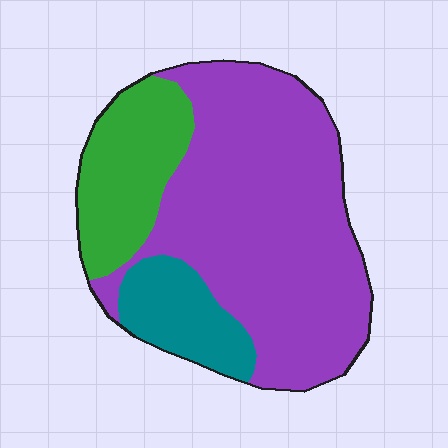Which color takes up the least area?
Teal, at roughly 15%.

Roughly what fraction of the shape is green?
Green covers around 20% of the shape.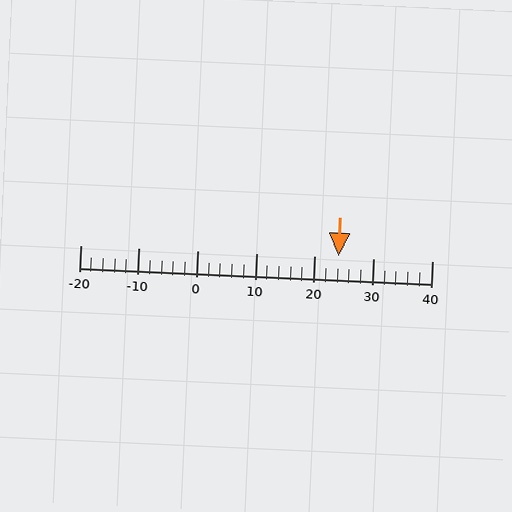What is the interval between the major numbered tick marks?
The major tick marks are spaced 10 units apart.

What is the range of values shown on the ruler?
The ruler shows values from -20 to 40.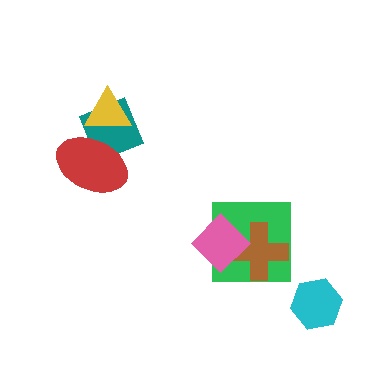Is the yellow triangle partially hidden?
Yes, it is partially covered by another shape.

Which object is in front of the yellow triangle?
The red ellipse is in front of the yellow triangle.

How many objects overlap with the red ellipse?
2 objects overlap with the red ellipse.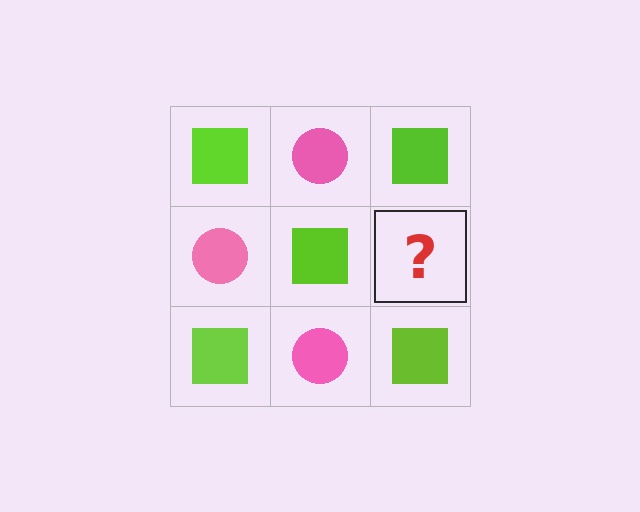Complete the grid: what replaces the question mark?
The question mark should be replaced with a pink circle.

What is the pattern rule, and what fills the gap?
The rule is that it alternates lime square and pink circle in a checkerboard pattern. The gap should be filled with a pink circle.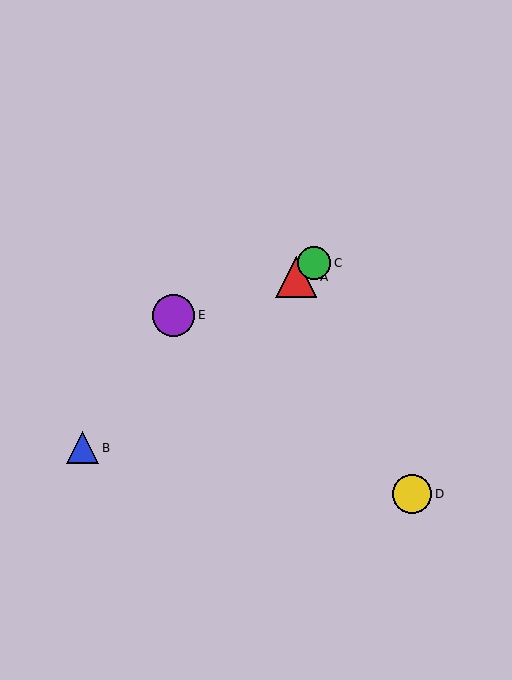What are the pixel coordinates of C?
Object C is at (314, 263).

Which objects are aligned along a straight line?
Objects A, B, C are aligned along a straight line.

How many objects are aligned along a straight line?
3 objects (A, B, C) are aligned along a straight line.